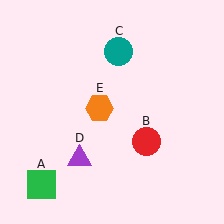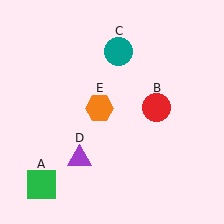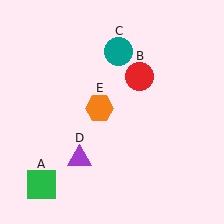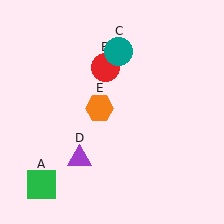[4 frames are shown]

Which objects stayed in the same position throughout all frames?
Green square (object A) and teal circle (object C) and purple triangle (object D) and orange hexagon (object E) remained stationary.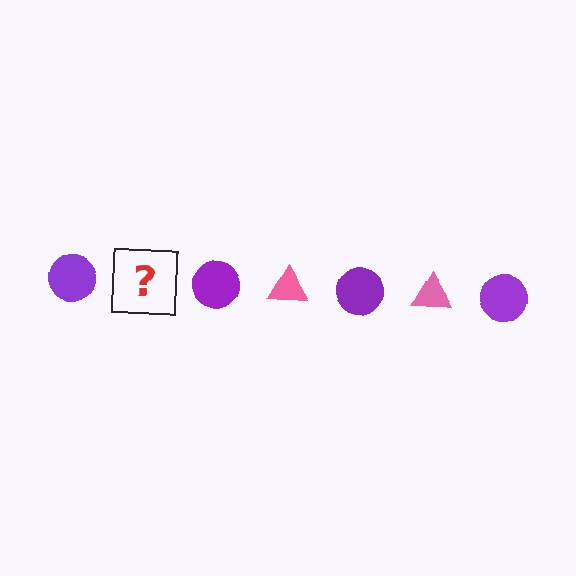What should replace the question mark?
The question mark should be replaced with a pink triangle.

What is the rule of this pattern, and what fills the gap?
The rule is that the pattern alternates between purple circle and pink triangle. The gap should be filled with a pink triangle.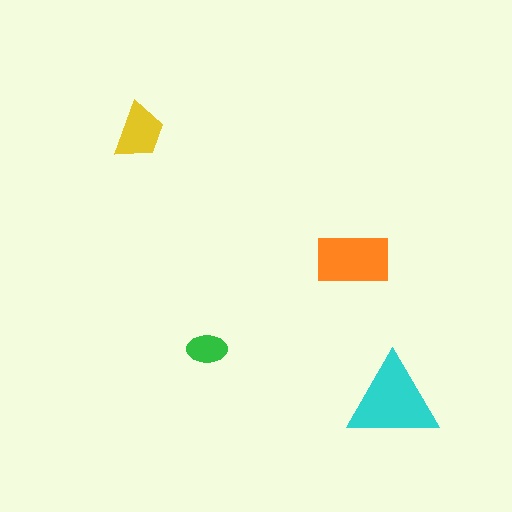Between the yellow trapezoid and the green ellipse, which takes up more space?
The yellow trapezoid.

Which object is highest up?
The yellow trapezoid is topmost.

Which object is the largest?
The cyan triangle.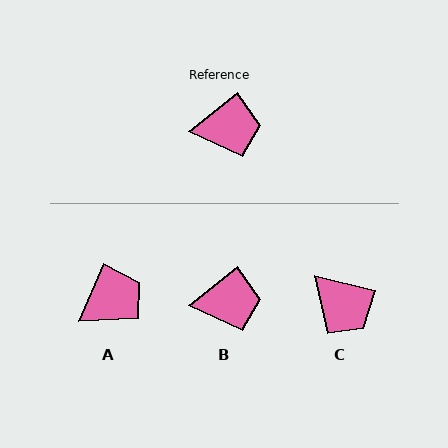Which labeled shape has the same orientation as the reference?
B.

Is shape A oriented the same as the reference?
No, it is off by about 28 degrees.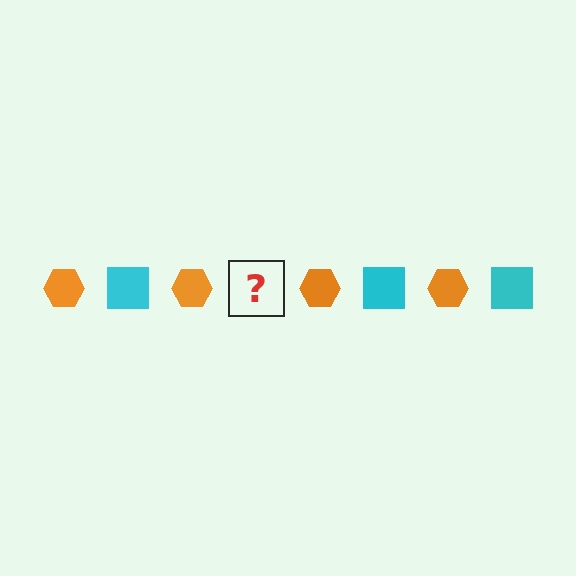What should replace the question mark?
The question mark should be replaced with a cyan square.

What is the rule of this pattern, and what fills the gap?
The rule is that the pattern alternates between orange hexagon and cyan square. The gap should be filled with a cyan square.